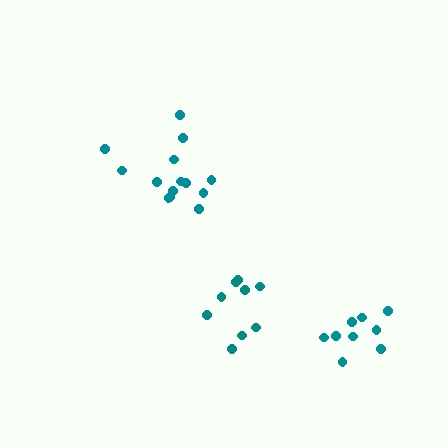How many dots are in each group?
Group 1: 14 dots, Group 2: 9 dots, Group 3: 9 dots (32 total).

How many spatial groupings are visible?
There are 3 spatial groupings.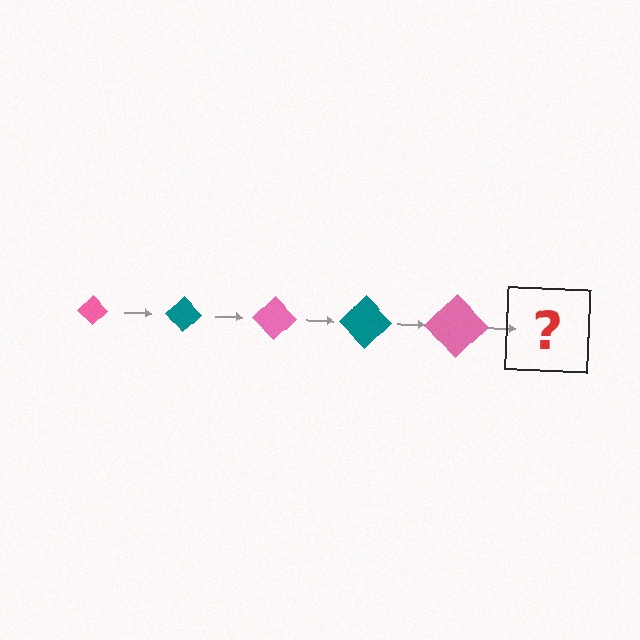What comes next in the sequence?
The next element should be a teal diamond, larger than the previous one.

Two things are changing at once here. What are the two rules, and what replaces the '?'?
The two rules are that the diamond grows larger each step and the color cycles through pink and teal. The '?' should be a teal diamond, larger than the previous one.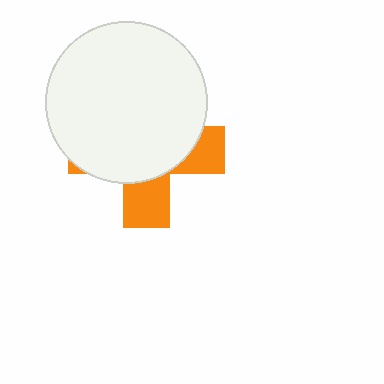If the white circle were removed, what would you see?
You would see the complete orange cross.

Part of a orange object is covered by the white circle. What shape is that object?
It is a cross.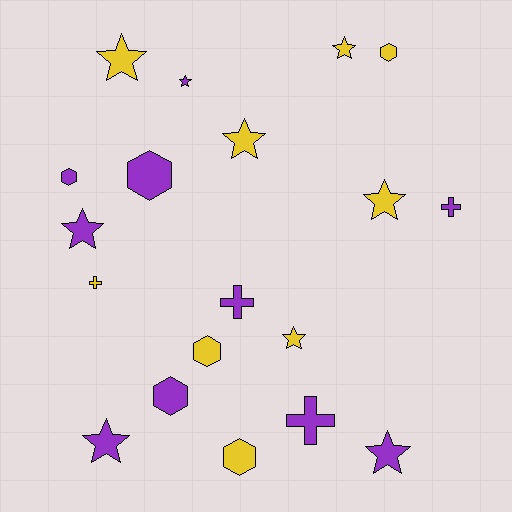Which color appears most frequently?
Purple, with 10 objects.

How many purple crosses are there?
There are 3 purple crosses.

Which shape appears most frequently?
Star, with 9 objects.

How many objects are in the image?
There are 19 objects.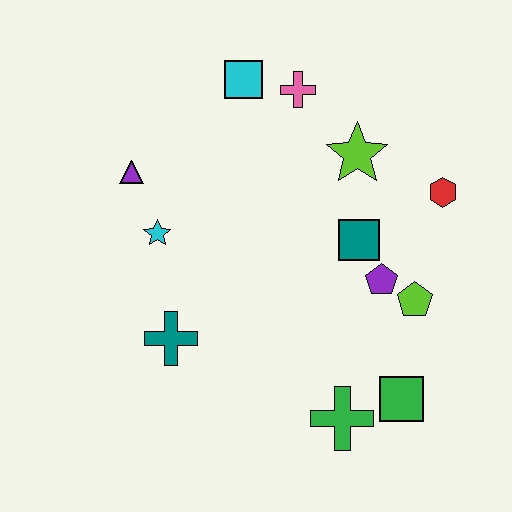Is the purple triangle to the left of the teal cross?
Yes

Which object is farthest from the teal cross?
The red hexagon is farthest from the teal cross.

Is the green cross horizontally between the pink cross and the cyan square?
No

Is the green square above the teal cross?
No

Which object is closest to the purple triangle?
The cyan star is closest to the purple triangle.